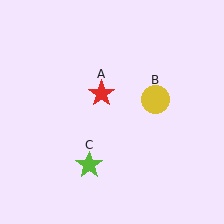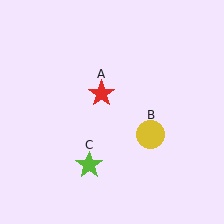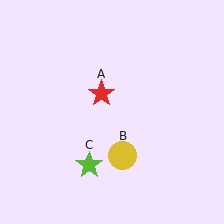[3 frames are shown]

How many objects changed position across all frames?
1 object changed position: yellow circle (object B).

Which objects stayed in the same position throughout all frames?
Red star (object A) and lime star (object C) remained stationary.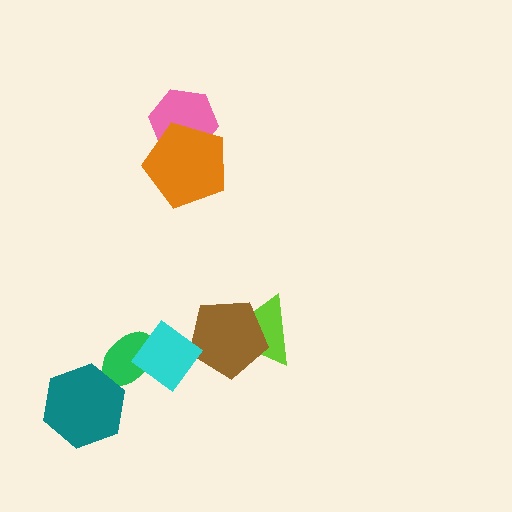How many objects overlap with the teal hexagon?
1 object overlaps with the teal hexagon.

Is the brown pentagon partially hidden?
Yes, it is partially covered by another shape.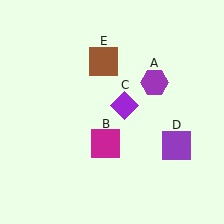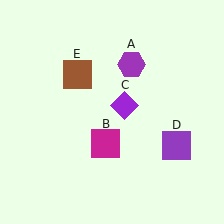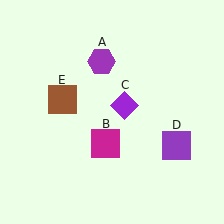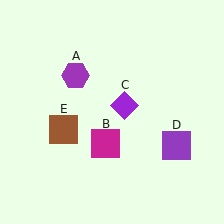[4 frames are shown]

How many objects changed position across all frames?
2 objects changed position: purple hexagon (object A), brown square (object E).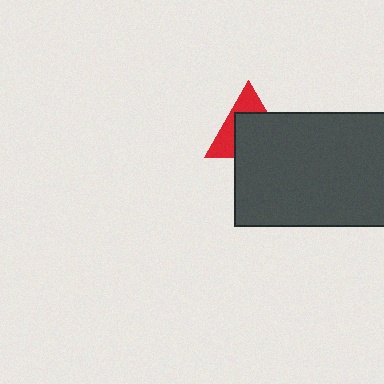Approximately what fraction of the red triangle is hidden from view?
Roughly 62% of the red triangle is hidden behind the dark gray rectangle.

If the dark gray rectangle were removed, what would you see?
You would see the complete red triangle.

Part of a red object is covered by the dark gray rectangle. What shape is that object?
It is a triangle.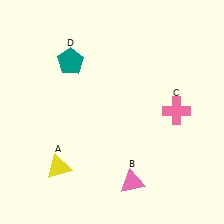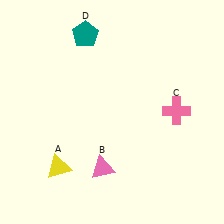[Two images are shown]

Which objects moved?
The objects that moved are: the pink triangle (B), the teal pentagon (D).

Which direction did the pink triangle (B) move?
The pink triangle (B) moved left.